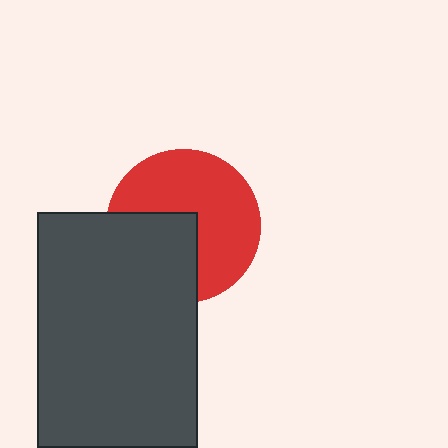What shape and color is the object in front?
The object in front is a dark gray rectangle.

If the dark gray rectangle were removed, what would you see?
You would see the complete red circle.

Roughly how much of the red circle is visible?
About half of it is visible (roughly 62%).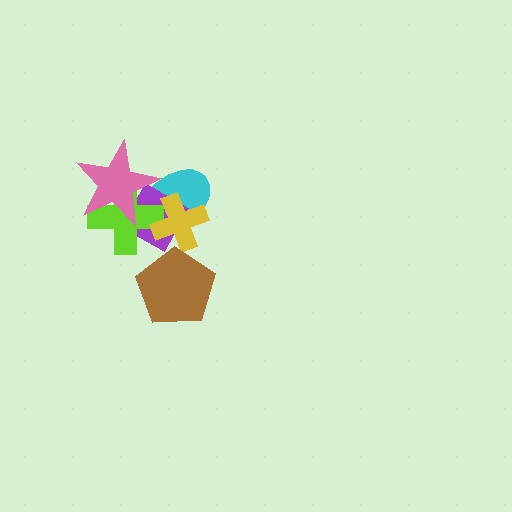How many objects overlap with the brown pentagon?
0 objects overlap with the brown pentagon.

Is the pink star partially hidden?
No, no other shape covers it.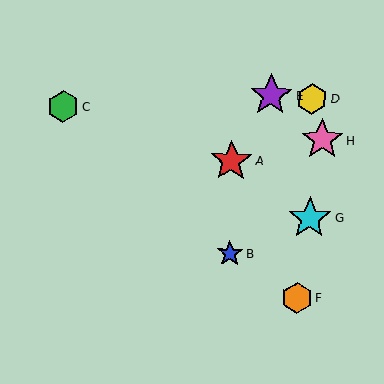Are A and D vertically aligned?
No, A is at x≈231 and D is at x≈312.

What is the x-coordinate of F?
Object F is at x≈297.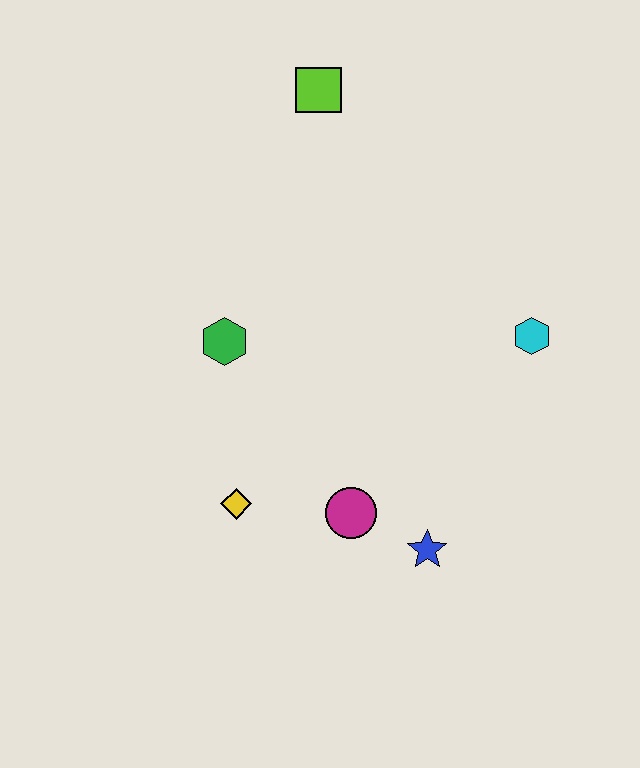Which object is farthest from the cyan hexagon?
The yellow diamond is farthest from the cyan hexagon.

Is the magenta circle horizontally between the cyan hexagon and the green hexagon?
Yes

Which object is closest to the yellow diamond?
The magenta circle is closest to the yellow diamond.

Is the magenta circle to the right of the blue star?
No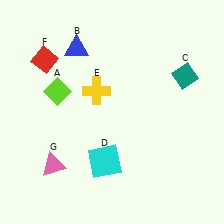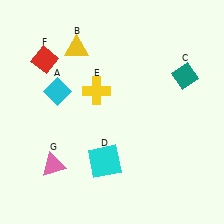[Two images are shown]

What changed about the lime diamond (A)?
In Image 1, A is lime. In Image 2, it changed to cyan.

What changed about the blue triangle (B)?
In Image 1, B is blue. In Image 2, it changed to yellow.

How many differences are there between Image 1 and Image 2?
There are 2 differences between the two images.